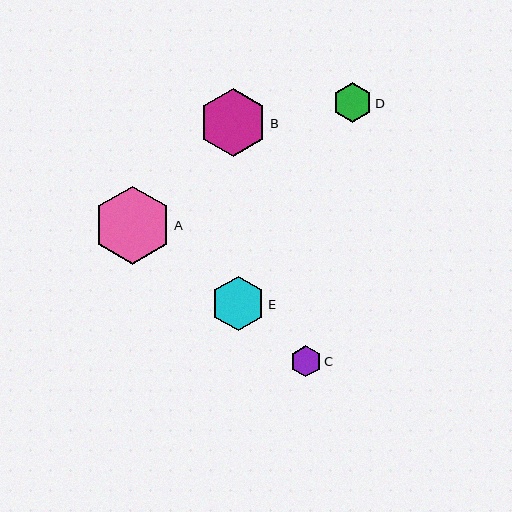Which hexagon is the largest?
Hexagon A is the largest with a size of approximately 78 pixels.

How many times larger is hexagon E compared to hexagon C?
Hexagon E is approximately 1.8 times the size of hexagon C.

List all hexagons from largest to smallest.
From largest to smallest: A, B, E, D, C.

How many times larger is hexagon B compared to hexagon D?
Hexagon B is approximately 1.7 times the size of hexagon D.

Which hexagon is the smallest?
Hexagon C is the smallest with a size of approximately 31 pixels.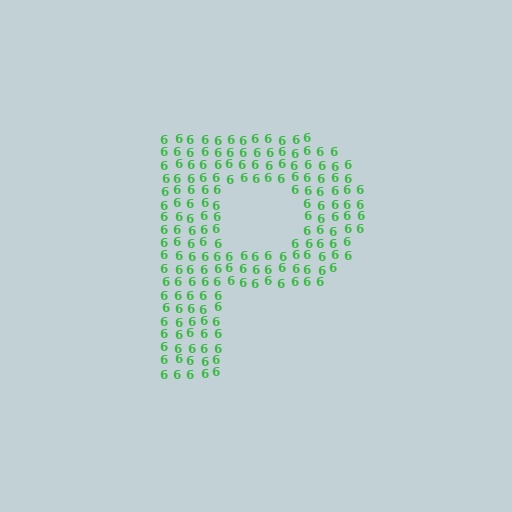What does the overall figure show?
The overall figure shows the letter P.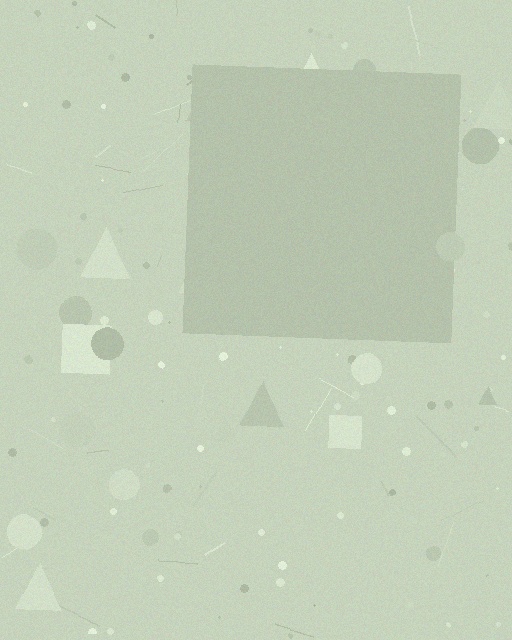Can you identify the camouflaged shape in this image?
The camouflaged shape is a square.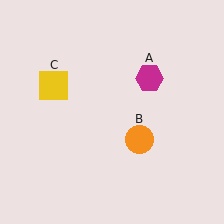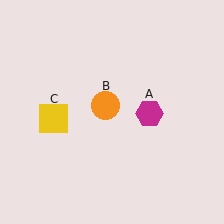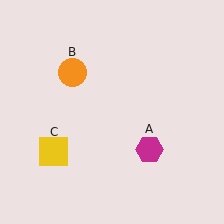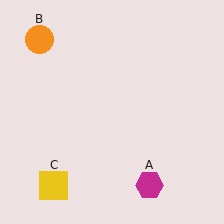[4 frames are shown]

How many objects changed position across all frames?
3 objects changed position: magenta hexagon (object A), orange circle (object B), yellow square (object C).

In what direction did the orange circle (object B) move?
The orange circle (object B) moved up and to the left.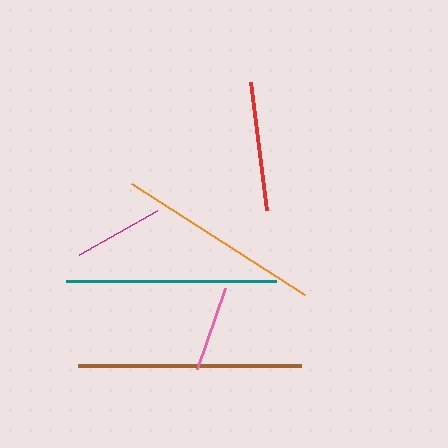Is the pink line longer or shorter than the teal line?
The teal line is longer than the pink line.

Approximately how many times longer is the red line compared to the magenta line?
The red line is approximately 1.4 times the length of the magenta line.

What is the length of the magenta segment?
The magenta segment is approximately 89 pixels long.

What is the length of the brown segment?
The brown segment is approximately 224 pixels long.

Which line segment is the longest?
The brown line is the longest at approximately 224 pixels.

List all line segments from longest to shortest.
From longest to shortest: brown, teal, orange, red, magenta, pink.